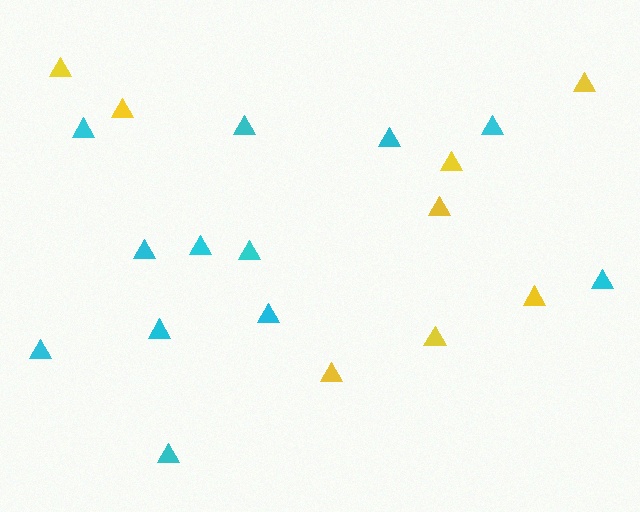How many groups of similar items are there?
There are 2 groups: one group of yellow triangles (8) and one group of cyan triangles (12).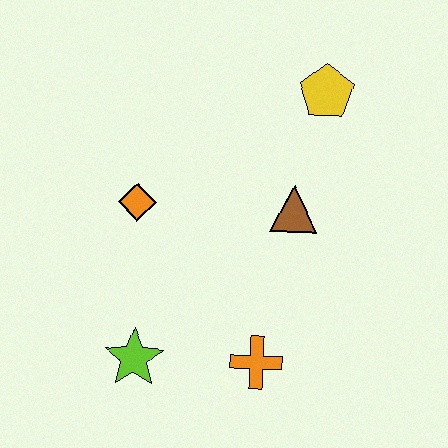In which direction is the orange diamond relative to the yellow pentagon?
The orange diamond is to the left of the yellow pentagon.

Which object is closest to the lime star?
The orange cross is closest to the lime star.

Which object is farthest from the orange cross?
The yellow pentagon is farthest from the orange cross.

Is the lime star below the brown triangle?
Yes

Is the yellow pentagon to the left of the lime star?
No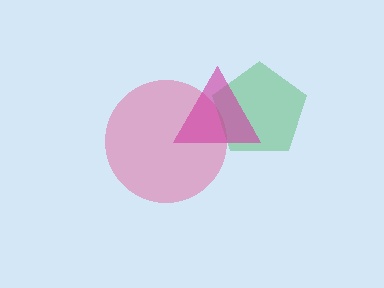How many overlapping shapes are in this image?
There are 3 overlapping shapes in the image.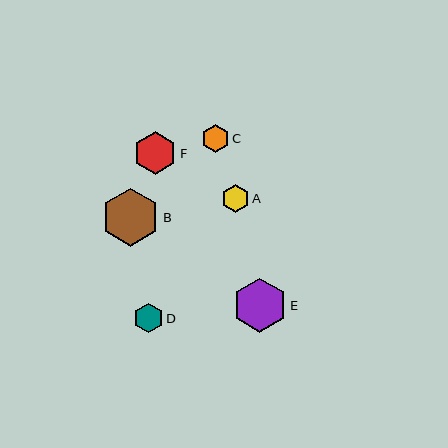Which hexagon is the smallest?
Hexagon C is the smallest with a size of approximately 27 pixels.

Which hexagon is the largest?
Hexagon B is the largest with a size of approximately 58 pixels.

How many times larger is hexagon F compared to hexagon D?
Hexagon F is approximately 1.5 times the size of hexagon D.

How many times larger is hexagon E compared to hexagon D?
Hexagon E is approximately 1.8 times the size of hexagon D.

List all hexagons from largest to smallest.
From largest to smallest: B, E, F, D, A, C.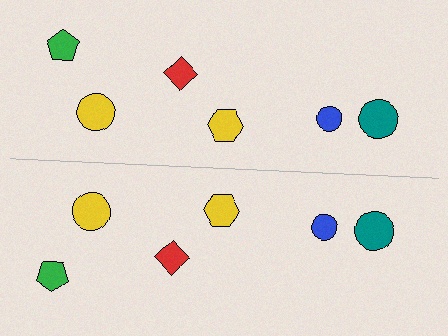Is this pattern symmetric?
Yes, this pattern has bilateral (reflection) symmetry.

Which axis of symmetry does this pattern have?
The pattern has a horizontal axis of symmetry running through the center of the image.